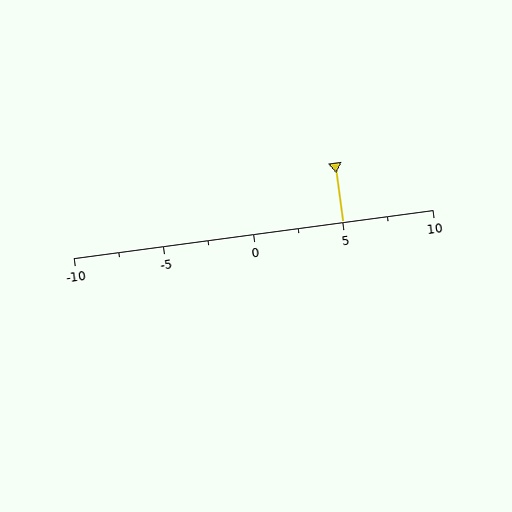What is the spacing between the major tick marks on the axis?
The major ticks are spaced 5 apart.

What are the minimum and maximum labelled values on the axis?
The axis runs from -10 to 10.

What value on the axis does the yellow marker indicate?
The marker indicates approximately 5.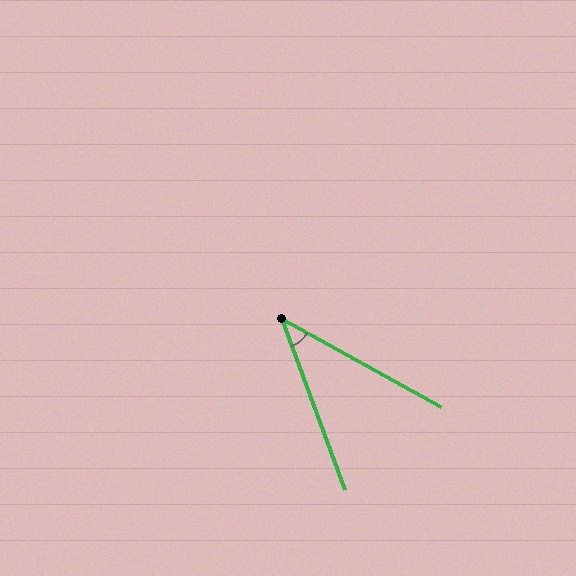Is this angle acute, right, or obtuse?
It is acute.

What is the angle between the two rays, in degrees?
Approximately 41 degrees.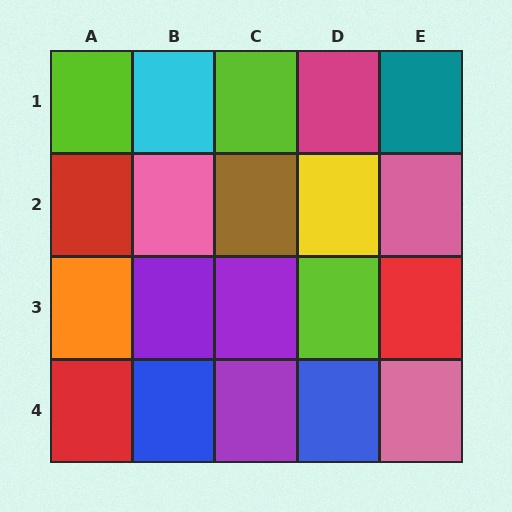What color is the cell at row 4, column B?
Blue.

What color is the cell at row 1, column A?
Lime.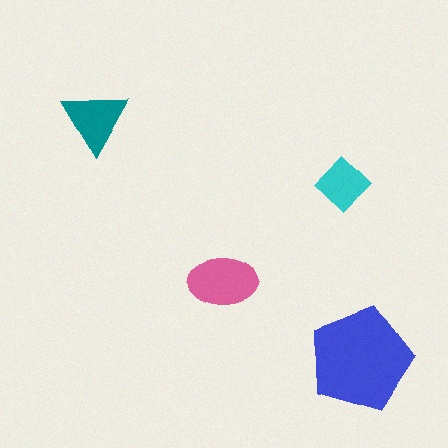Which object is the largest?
The blue pentagon.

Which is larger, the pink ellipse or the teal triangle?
The pink ellipse.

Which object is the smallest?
The cyan diamond.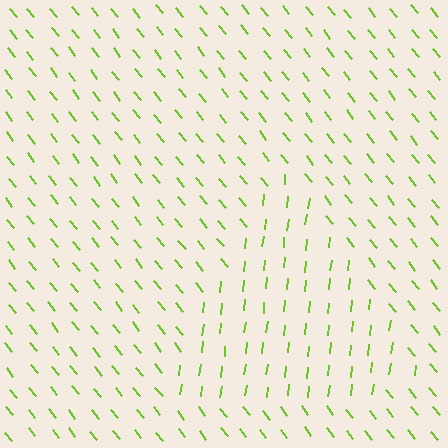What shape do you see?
I see a triangle.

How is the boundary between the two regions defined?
The boundary is defined purely by a change in line orientation (approximately 45 degrees difference). All lines are the same color and thickness.